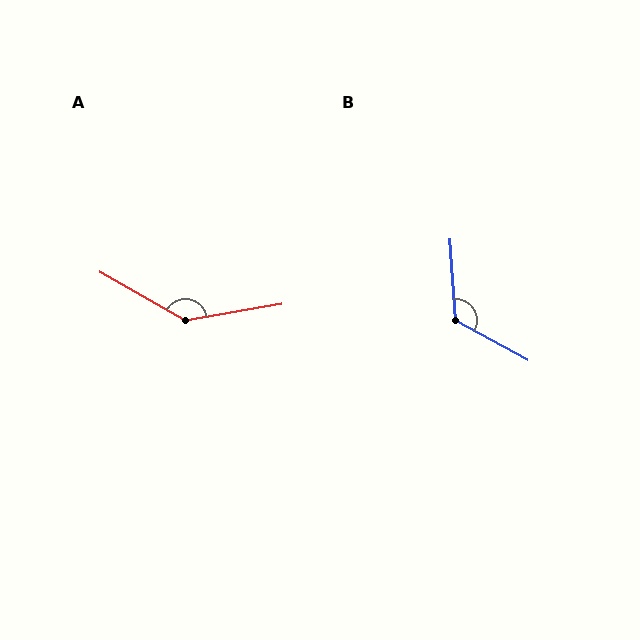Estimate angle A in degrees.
Approximately 141 degrees.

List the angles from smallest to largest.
B (123°), A (141°).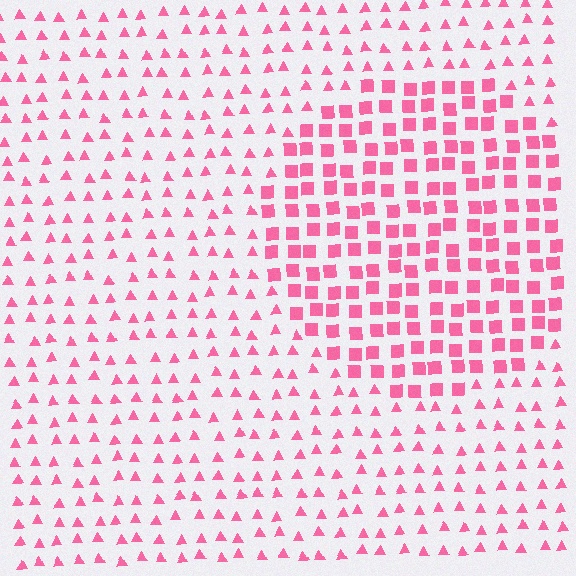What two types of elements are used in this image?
The image uses squares inside the circle region and triangles outside it.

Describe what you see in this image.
The image is filled with small pink elements arranged in a uniform grid. A circle-shaped region contains squares, while the surrounding area contains triangles. The boundary is defined purely by the change in element shape.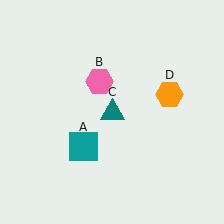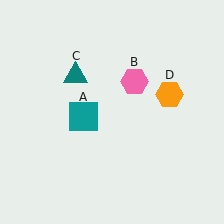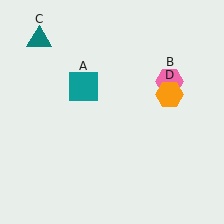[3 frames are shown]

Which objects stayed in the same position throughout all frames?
Orange hexagon (object D) remained stationary.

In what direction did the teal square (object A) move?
The teal square (object A) moved up.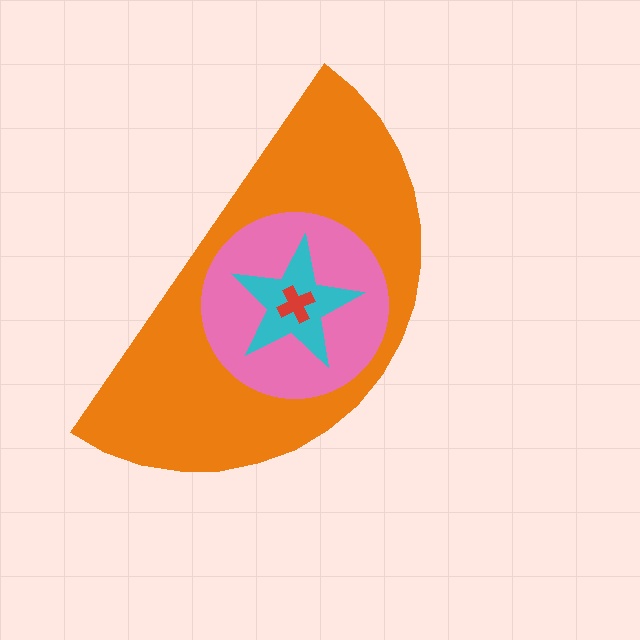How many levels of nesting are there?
4.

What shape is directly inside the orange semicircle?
The pink circle.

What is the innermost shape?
The red cross.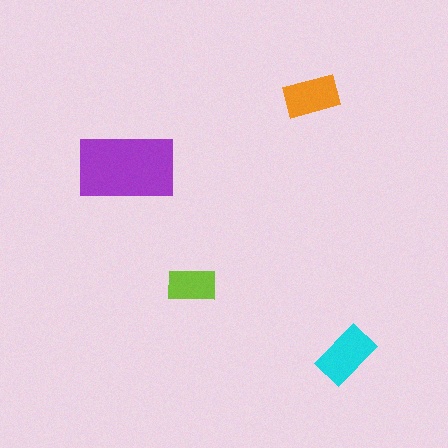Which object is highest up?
The orange rectangle is topmost.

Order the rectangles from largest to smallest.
the purple one, the cyan one, the orange one, the lime one.